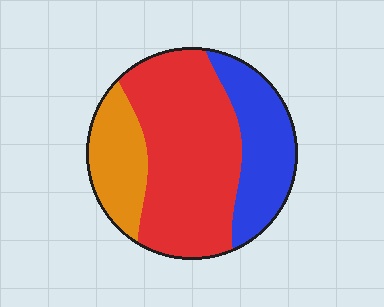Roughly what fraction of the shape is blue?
Blue covers about 25% of the shape.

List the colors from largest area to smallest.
From largest to smallest: red, blue, orange.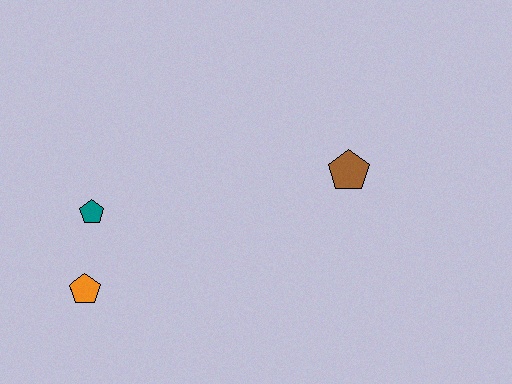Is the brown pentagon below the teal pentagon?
No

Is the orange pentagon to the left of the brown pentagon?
Yes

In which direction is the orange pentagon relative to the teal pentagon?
The orange pentagon is below the teal pentagon.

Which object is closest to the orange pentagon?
The teal pentagon is closest to the orange pentagon.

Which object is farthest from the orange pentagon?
The brown pentagon is farthest from the orange pentagon.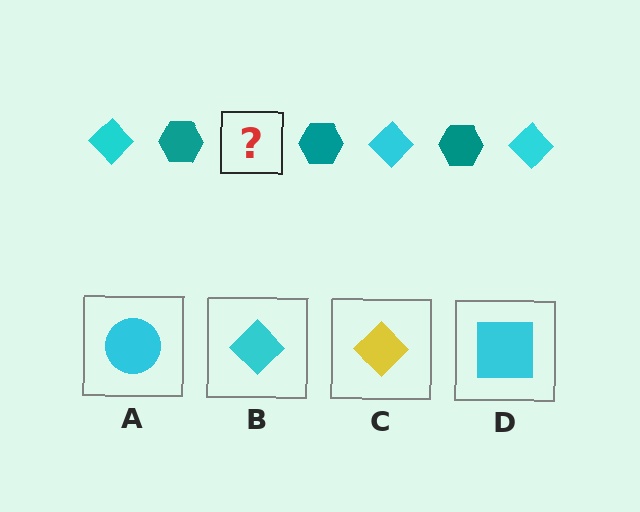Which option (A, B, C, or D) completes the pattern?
B.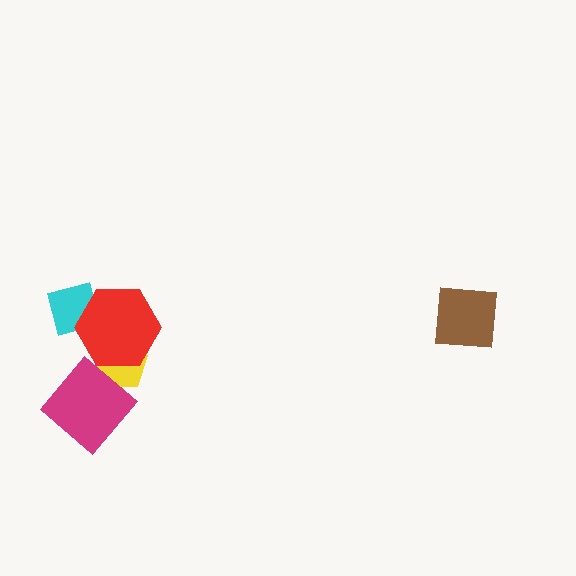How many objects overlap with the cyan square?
1 object overlaps with the cyan square.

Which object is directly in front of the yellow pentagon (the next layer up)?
The magenta diamond is directly in front of the yellow pentagon.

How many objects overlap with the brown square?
0 objects overlap with the brown square.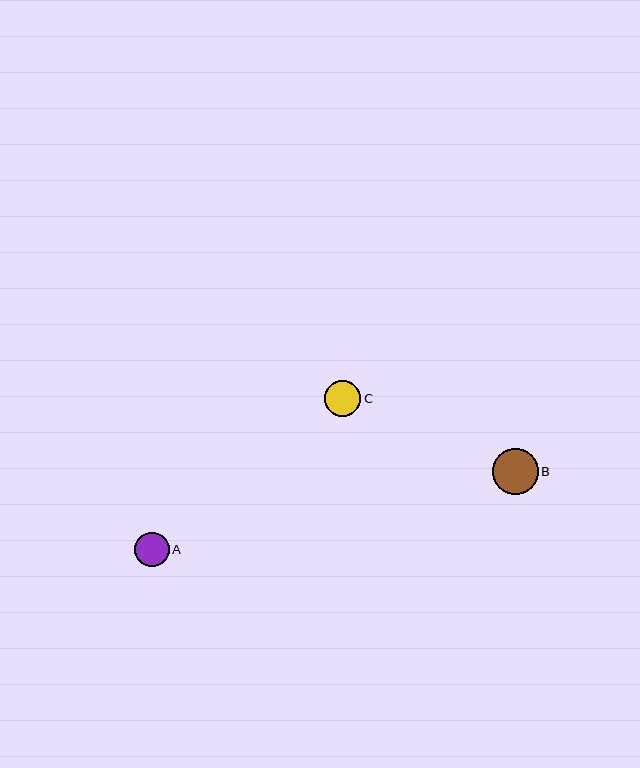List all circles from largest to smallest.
From largest to smallest: B, C, A.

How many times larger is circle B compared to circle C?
Circle B is approximately 1.3 times the size of circle C.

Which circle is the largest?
Circle B is the largest with a size of approximately 46 pixels.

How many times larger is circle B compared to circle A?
Circle B is approximately 1.3 times the size of circle A.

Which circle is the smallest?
Circle A is the smallest with a size of approximately 34 pixels.